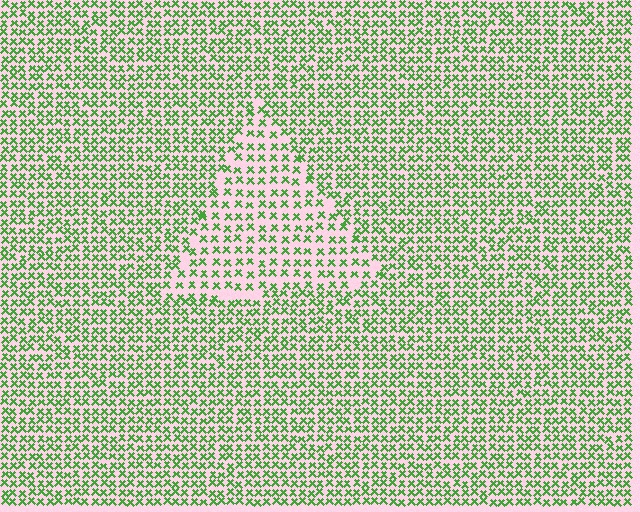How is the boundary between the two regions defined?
The boundary is defined by a change in element density (approximately 1.7x ratio). All elements are the same color, size, and shape.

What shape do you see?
I see a triangle.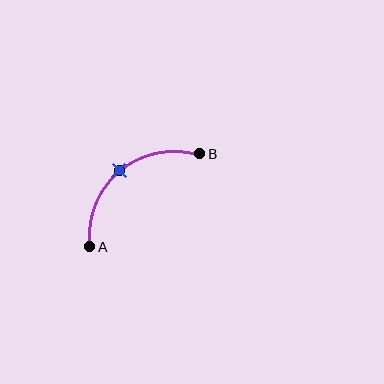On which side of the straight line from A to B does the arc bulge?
The arc bulges above and to the left of the straight line connecting A and B.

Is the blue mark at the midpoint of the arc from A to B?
Yes. The blue mark lies on the arc at equal arc-length from both A and B — it is the arc midpoint.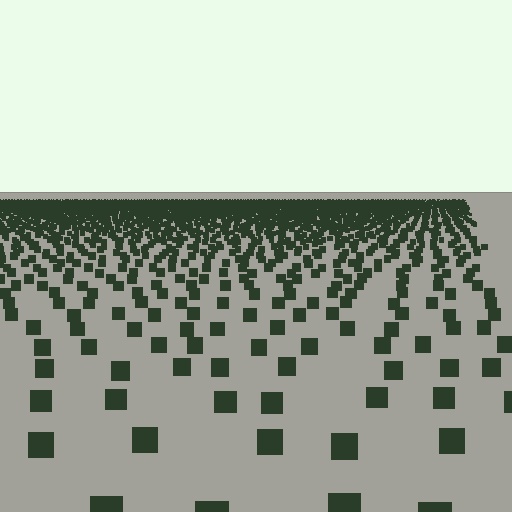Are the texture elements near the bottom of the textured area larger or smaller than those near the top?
Larger. Near the bottom, elements are closer to the viewer and appear at a bigger on-screen size.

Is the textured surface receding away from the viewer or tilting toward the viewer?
The surface is receding away from the viewer. Texture elements get smaller and denser toward the top.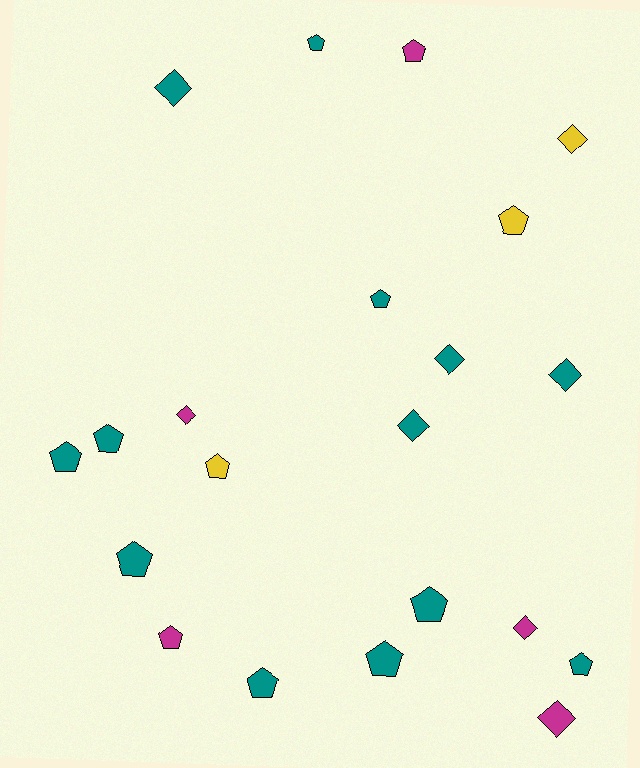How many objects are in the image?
There are 21 objects.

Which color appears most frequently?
Teal, with 13 objects.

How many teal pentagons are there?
There are 9 teal pentagons.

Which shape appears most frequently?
Pentagon, with 13 objects.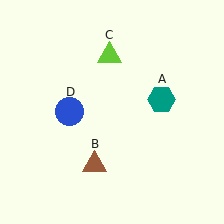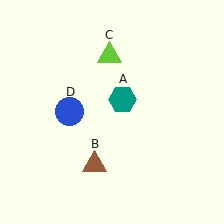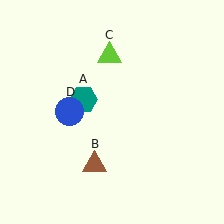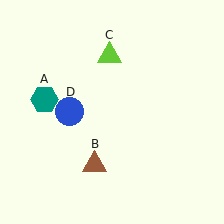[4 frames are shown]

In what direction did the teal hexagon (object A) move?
The teal hexagon (object A) moved left.